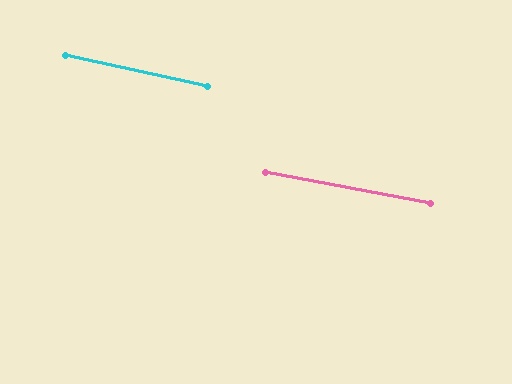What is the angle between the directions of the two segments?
Approximately 2 degrees.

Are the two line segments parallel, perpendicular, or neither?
Parallel — their directions differ by only 1.9°.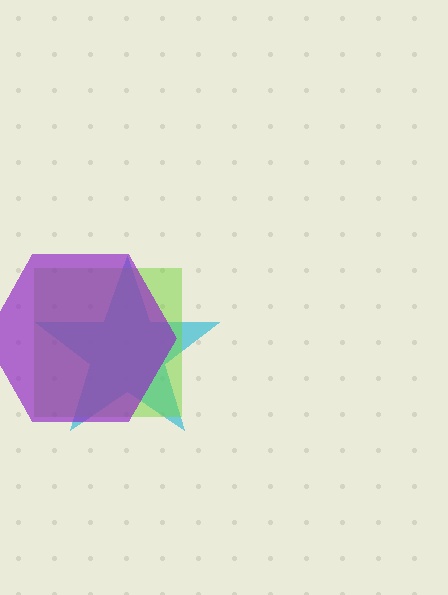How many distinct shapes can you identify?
There are 3 distinct shapes: a cyan star, a lime square, a purple hexagon.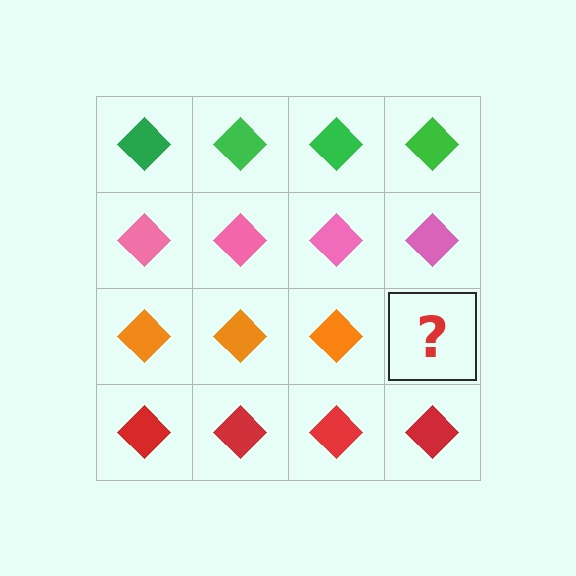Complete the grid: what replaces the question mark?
The question mark should be replaced with an orange diamond.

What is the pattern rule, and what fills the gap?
The rule is that each row has a consistent color. The gap should be filled with an orange diamond.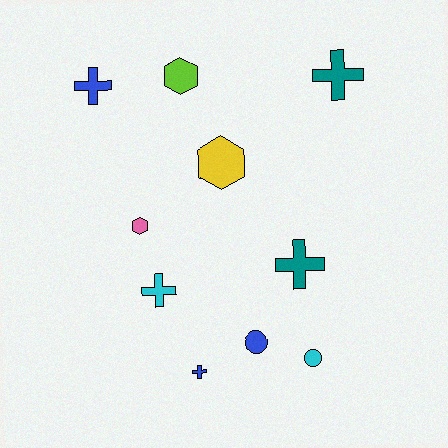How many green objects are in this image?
There are no green objects.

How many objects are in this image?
There are 10 objects.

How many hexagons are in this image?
There are 3 hexagons.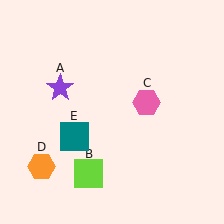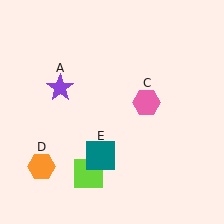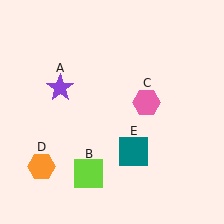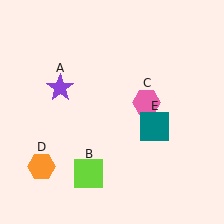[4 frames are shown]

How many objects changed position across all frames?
1 object changed position: teal square (object E).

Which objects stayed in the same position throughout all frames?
Purple star (object A) and lime square (object B) and pink hexagon (object C) and orange hexagon (object D) remained stationary.